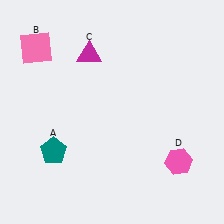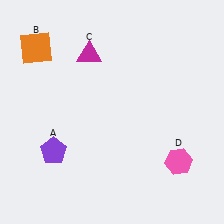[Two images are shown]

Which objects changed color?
A changed from teal to purple. B changed from pink to orange.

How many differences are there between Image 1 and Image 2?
There are 2 differences between the two images.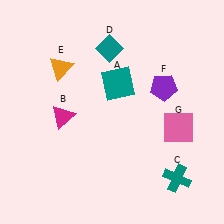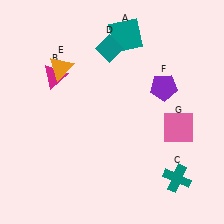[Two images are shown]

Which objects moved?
The objects that moved are: the teal square (A), the magenta triangle (B).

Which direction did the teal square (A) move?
The teal square (A) moved up.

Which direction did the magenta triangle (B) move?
The magenta triangle (B) moved up.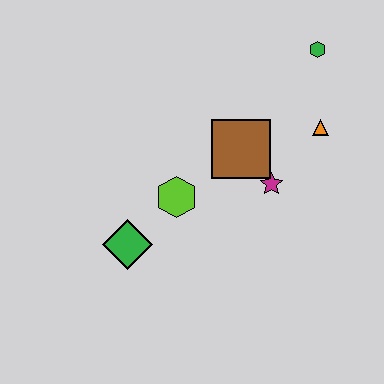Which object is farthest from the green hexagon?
The green diamond is farthest from the green hexagon.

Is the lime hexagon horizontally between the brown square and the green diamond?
Yes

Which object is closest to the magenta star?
The brown square is closest to the magenta star.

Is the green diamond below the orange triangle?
Yes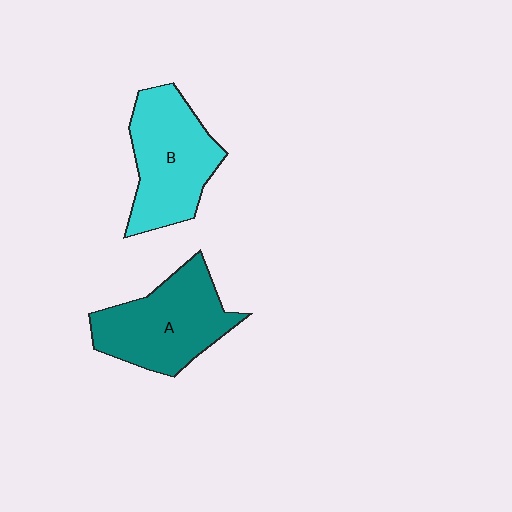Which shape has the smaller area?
Shape B (cyan).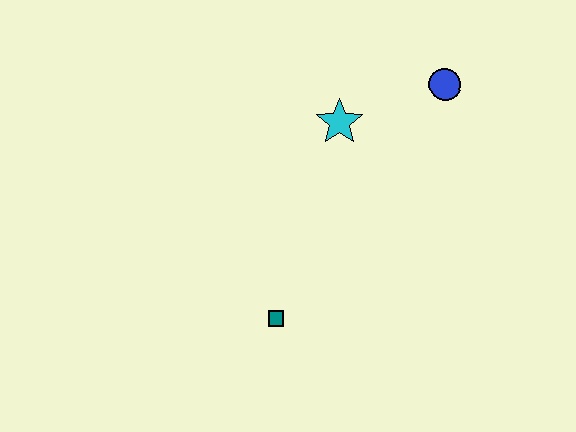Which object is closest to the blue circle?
The cyan star is closest to the blue circle.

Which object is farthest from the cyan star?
The teal square is farthest from the cyan star.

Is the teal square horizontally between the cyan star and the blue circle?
No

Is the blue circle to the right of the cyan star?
Yes